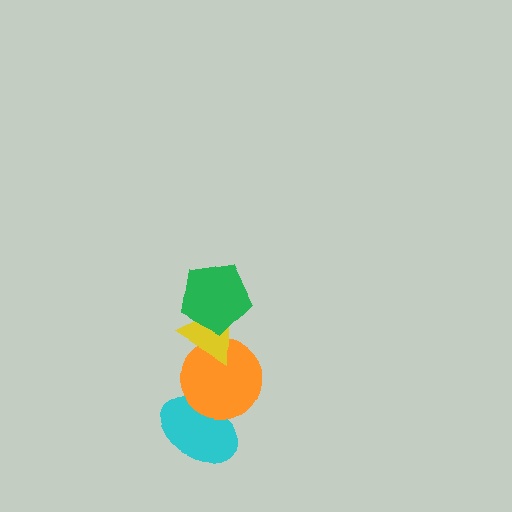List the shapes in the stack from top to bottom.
From top to bottom: the green pentagon, the yellow triangle, the orange circle, the cyan ellipse.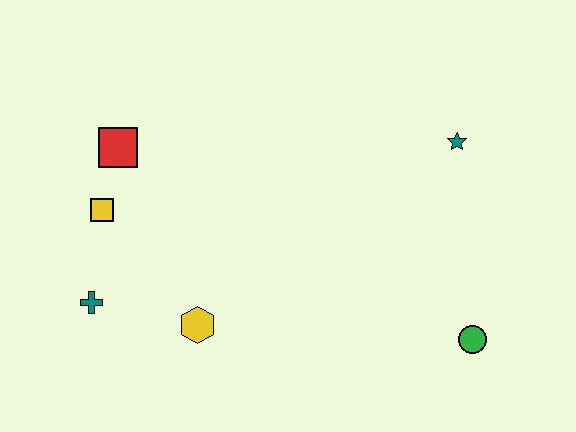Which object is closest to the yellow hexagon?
The teal cross is closest to the yellow hexagon.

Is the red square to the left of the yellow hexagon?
Yes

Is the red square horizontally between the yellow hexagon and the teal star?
No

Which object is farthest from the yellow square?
The green circle is farthest from the yellow square.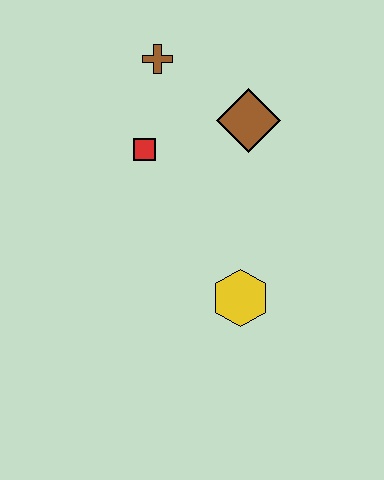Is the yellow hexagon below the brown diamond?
Yes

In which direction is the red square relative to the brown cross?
The red square is below the brown cross.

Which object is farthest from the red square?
The yellow hexagon is farthest from the red square.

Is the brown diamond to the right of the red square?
Yes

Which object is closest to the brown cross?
The red square is closest to the brown cross.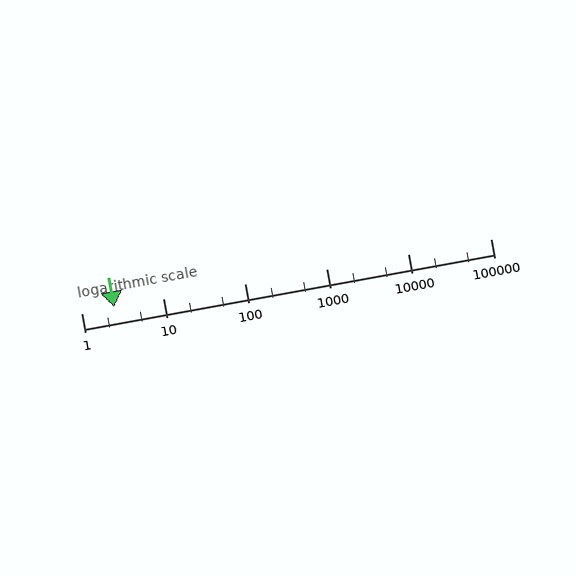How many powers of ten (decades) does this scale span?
The scale spans 5 decades, from 1 to 100000.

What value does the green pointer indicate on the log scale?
The pointer indicates approximately 2.5.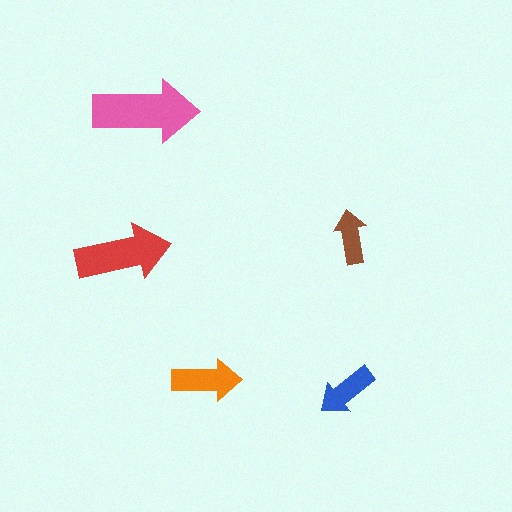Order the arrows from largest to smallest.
the pink one, the red one, the orange one, the blue one, the brown one.